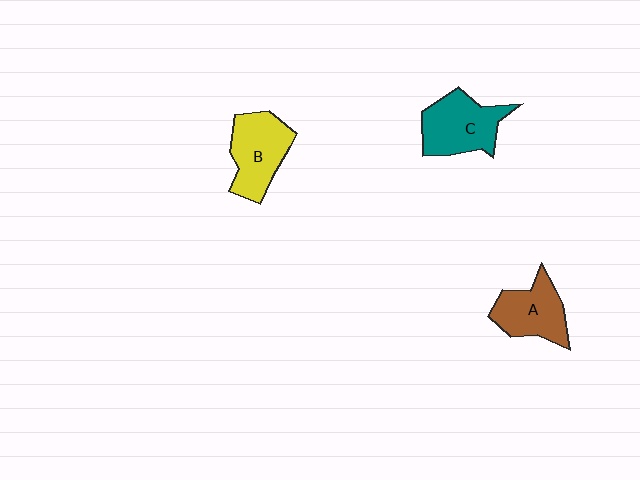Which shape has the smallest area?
Shape A (brown).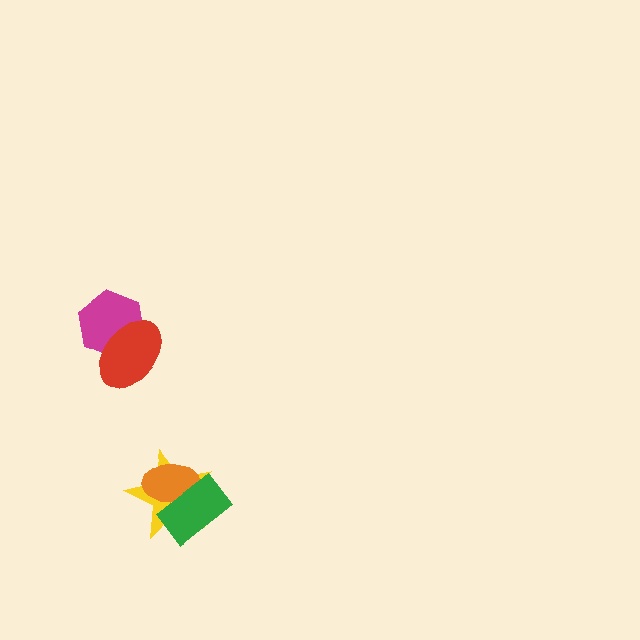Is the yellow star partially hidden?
Yes, it is partially covered by another shape.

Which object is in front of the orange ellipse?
The green rectangle is in front of the orange ellipse.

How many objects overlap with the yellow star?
2 objects overlap with the yellow star.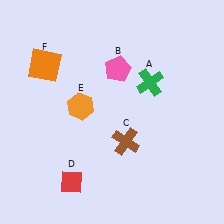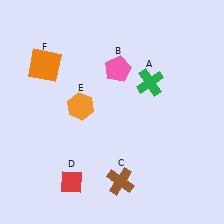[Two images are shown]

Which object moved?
The brown cross (C) moved down.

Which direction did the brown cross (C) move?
The brown cross (C) moved down.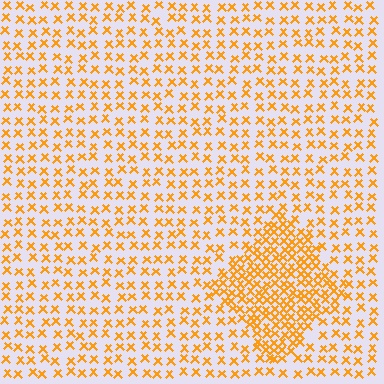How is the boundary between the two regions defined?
The boundary is defined by a change in element density (approximately 2.2x ratio). All elements are the same color, size, and shape.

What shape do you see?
I see a diamond.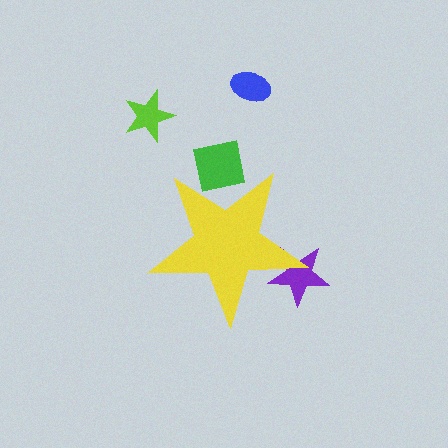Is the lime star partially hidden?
No, the lime star is fully visible.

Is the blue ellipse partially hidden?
No, the blue ellipse is fully visible.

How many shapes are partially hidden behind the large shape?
2 shapes are partially hidden.